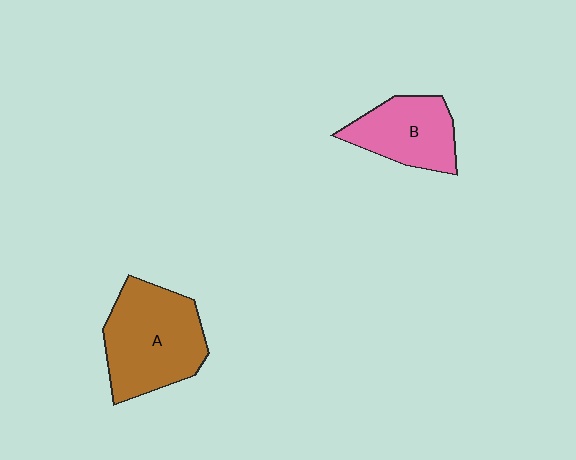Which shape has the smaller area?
Shape B (pink).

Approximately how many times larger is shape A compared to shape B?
Approximately 1.5 times.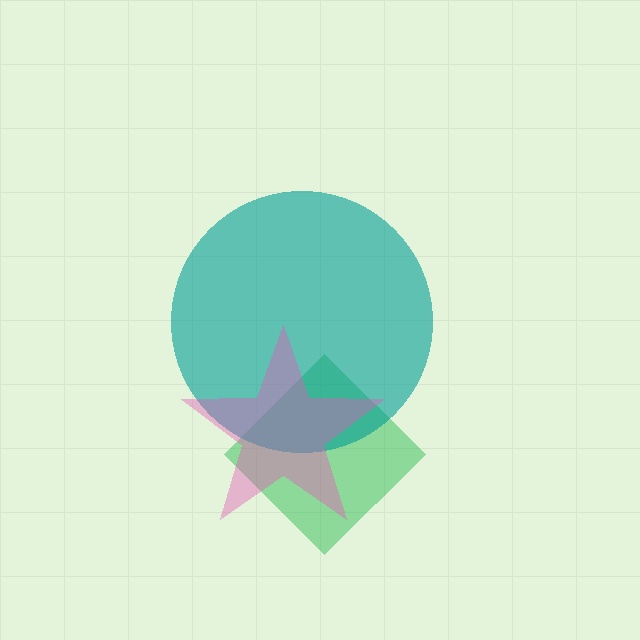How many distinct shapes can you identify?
There are 3 distinct shapes: a green diamond, a teal circle, a pink star.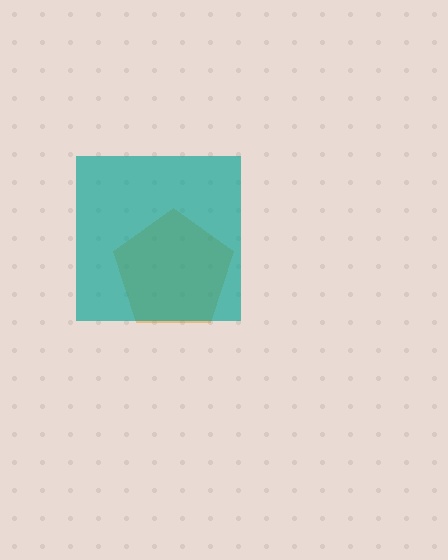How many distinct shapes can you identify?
There are 2 distinct shapes: an orange pentagon, a teal square.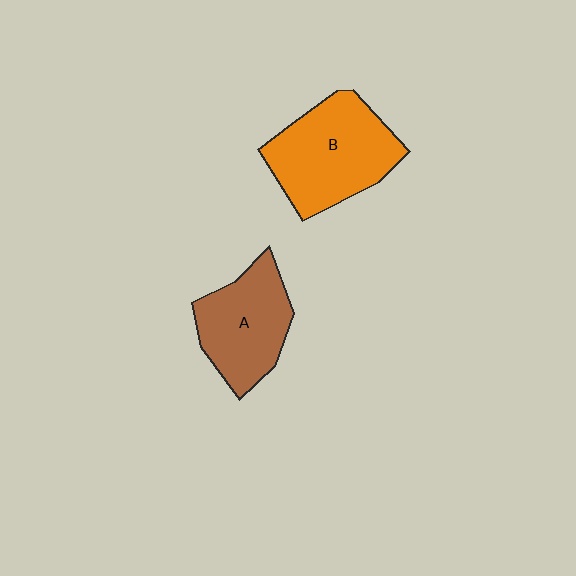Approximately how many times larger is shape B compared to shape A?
Approximately 1.3 times.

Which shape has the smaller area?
Shape A (brown).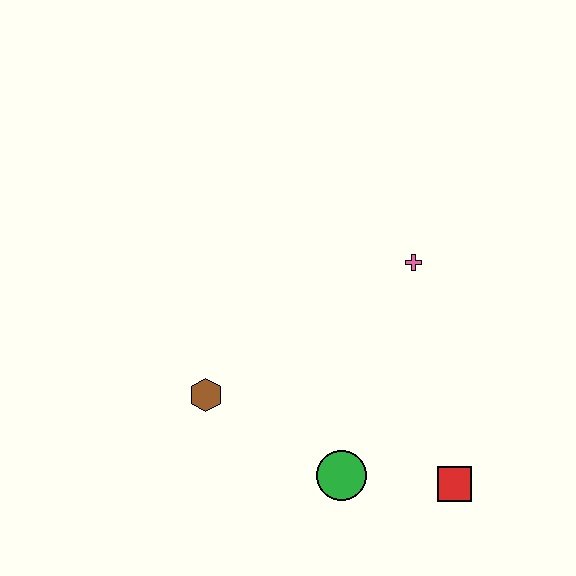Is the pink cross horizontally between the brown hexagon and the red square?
Yes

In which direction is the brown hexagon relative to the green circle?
The brown hexagon is to the left of the green circle.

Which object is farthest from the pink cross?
The brown hexagon is farthest from the pink cross.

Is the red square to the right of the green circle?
Yes